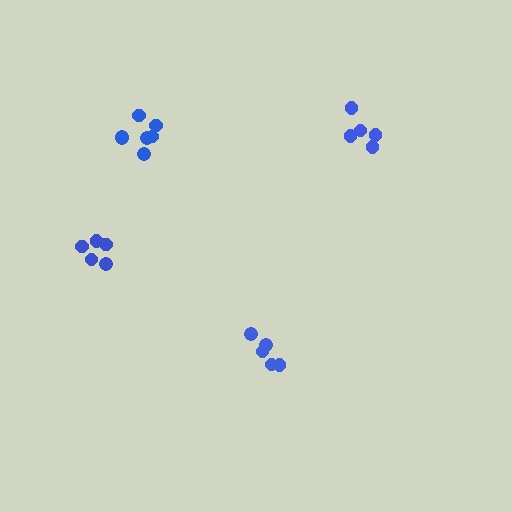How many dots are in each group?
Group 1: 5 dots, Group 2: 5 dots, Group 3: 7 dots, Group 4: 5 dots (22 total).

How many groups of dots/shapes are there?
There are 4 groups.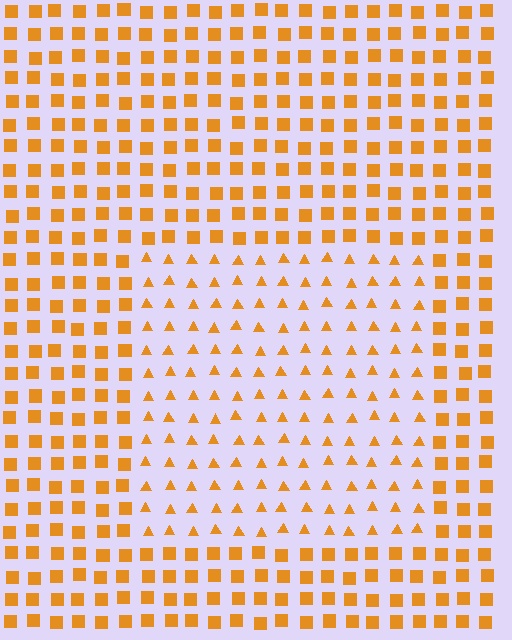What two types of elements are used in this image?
The image uses triangles inside the rectangle region and squares outside it.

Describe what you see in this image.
The image is filled with small orange elements arranged in a uniform grid. A rectangle-shaped region contains triangles, while the surrounding area contains squares. The boundary is defined purely by the change in element shape.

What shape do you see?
I see a rectangle.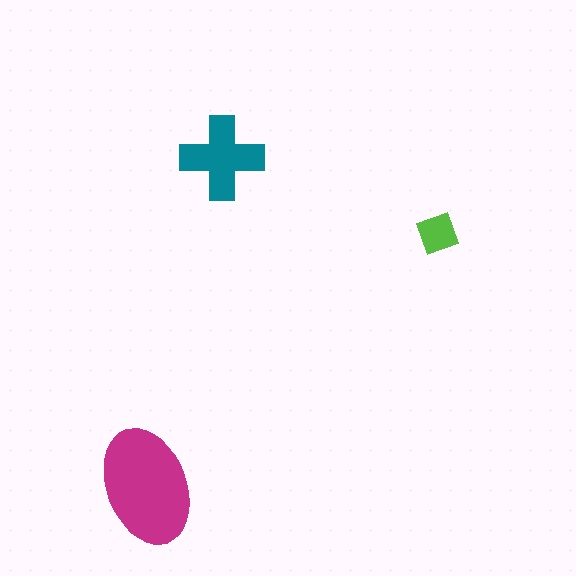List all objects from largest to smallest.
The magenta ellipse, the teal cross, the lime square.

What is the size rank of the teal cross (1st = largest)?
2nd.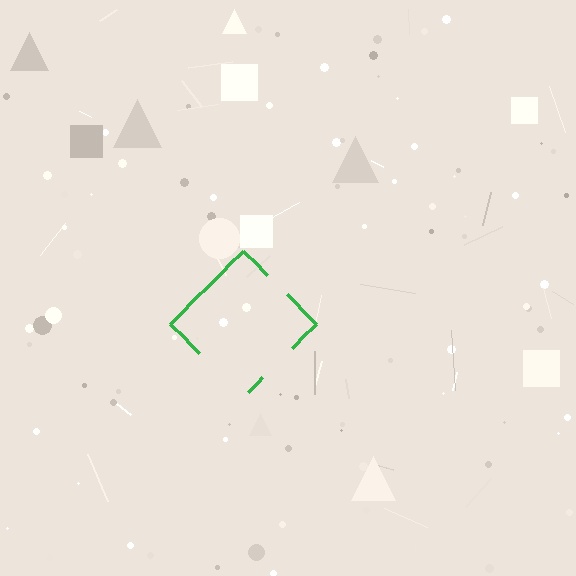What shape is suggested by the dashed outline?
The dashed outline suggests a diamond.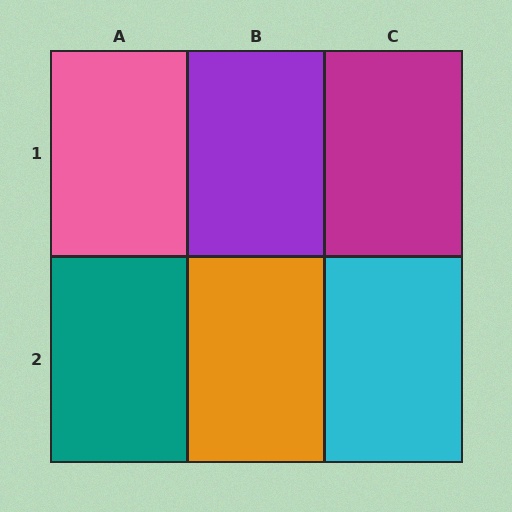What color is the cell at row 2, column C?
Cyan.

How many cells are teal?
1 cell is teal.